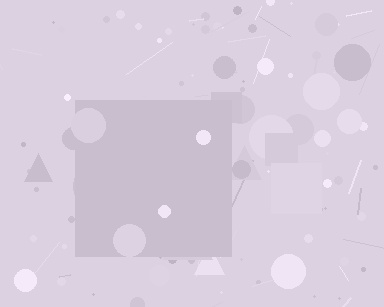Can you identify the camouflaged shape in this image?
The camouflaged shape is a square.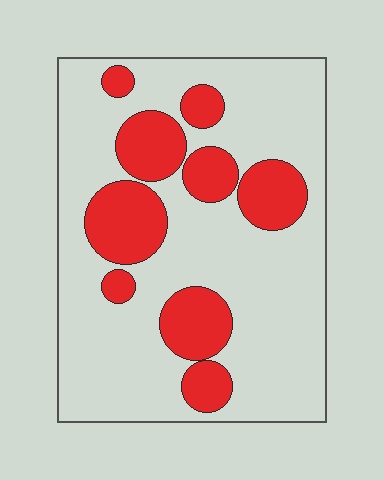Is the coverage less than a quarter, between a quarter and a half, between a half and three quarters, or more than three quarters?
Between a quarter and a half.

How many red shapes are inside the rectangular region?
9.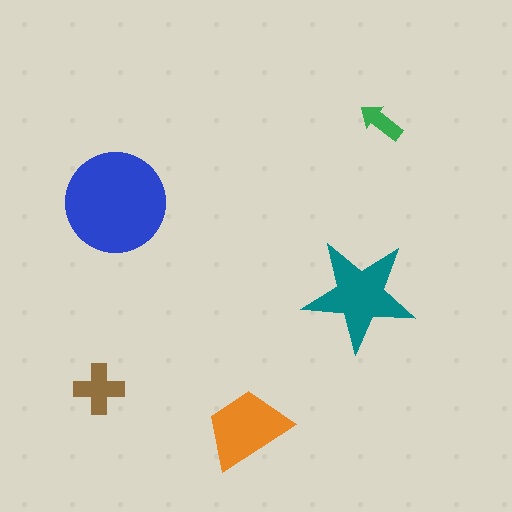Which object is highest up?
The green arrow is topmost.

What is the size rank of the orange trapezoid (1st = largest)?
3rd.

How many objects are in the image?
There are 5 objects in the image.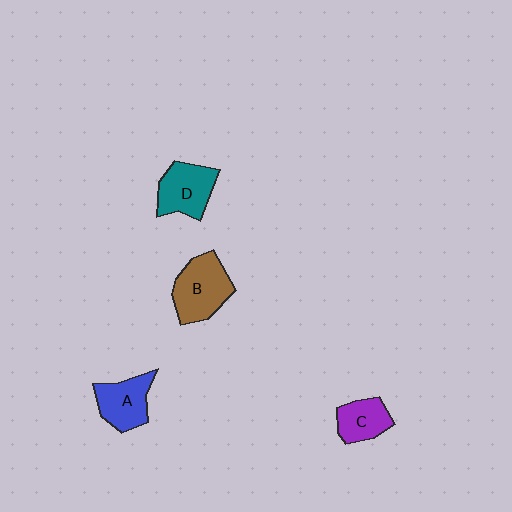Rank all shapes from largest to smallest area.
From largest to smallest: B (brown), D (teal), A (blue), C (purple).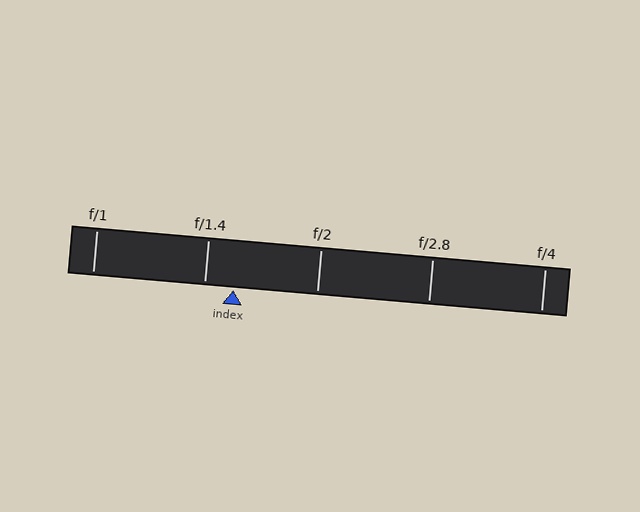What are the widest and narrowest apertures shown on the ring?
The widest aperture shown is f/1 and the narrowest is f/4.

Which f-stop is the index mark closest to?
The index mark is closest to f/1.4.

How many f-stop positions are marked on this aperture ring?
There are 5 f-stop positions marked.